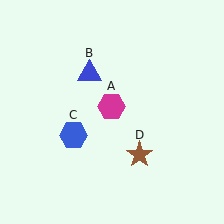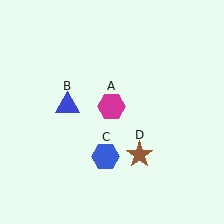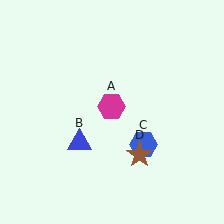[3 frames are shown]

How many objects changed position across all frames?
2 objects changed position: blue triangle (object B), blue hexagon (object C).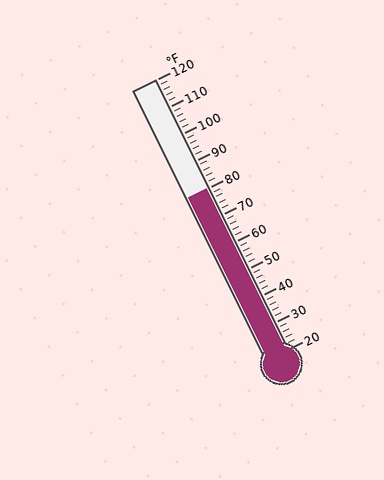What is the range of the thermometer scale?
The thermometer scale ranges from 20°F to 120°F.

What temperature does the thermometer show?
The thermometer shows approximately 80°F.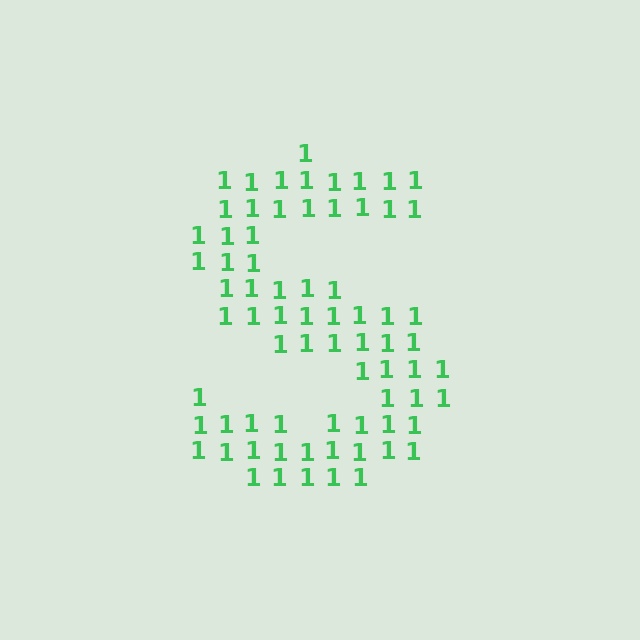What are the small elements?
The small elements are digit 1's.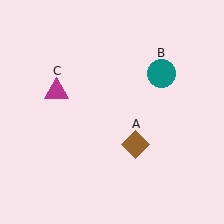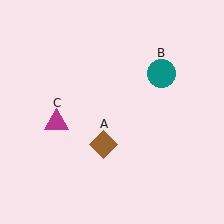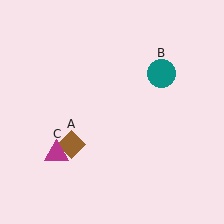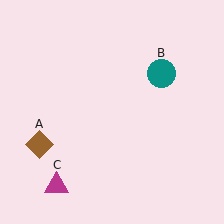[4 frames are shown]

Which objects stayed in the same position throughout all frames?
Teal circle (object B) remained stationary.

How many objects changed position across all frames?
2 objects changed position: brown diamond (object A), magenta triangle (object C).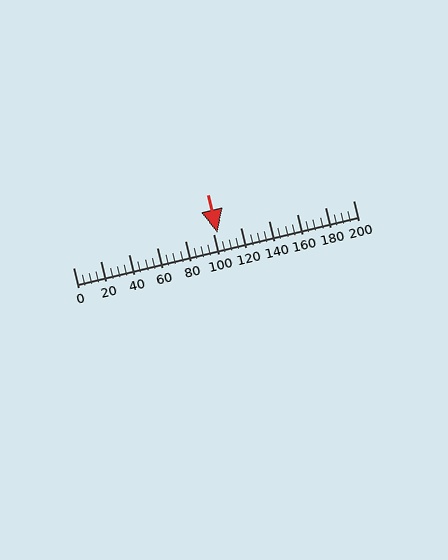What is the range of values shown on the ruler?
The ruler shows values from 0 to 200.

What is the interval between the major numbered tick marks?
The major tick marks are spaced 20 units apart.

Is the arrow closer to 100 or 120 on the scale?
The arrow is closer to 100.